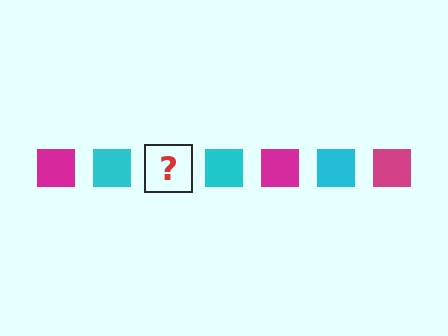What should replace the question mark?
The question mark should be replaced with a magenta square.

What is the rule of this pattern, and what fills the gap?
The rule is that the pattern cycles through magenta, cyan squares. The gap should be filled with a magenta square.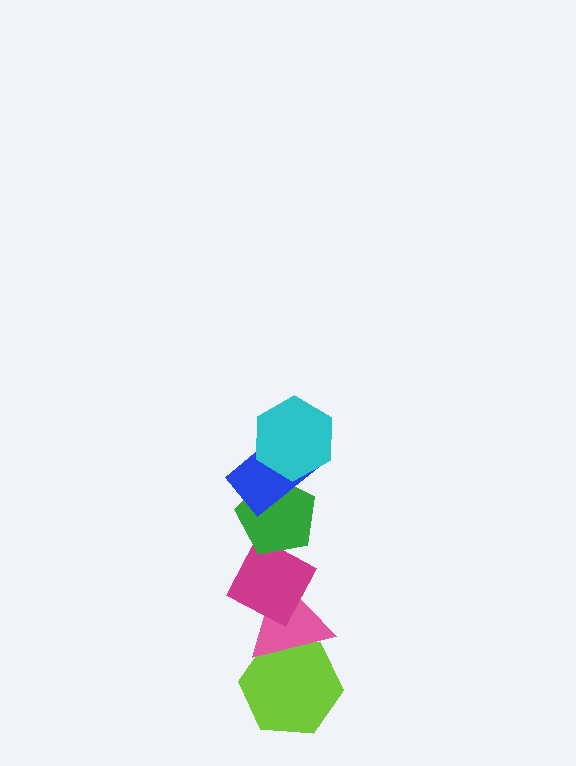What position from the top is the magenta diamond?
The magenta diamond is 4th from the top.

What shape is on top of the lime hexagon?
The pink triangle is on top of the lime hexagon.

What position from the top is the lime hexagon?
The lime hexagon is 6th from the top.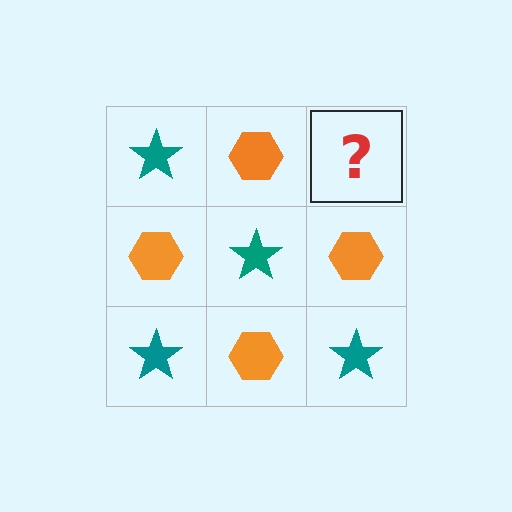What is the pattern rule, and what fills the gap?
The rule is that it alternates teal star and orange hexagon in a checkerboard pattern. The gap should be filled with a teal star.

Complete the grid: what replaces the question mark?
The question mark should be replaced with a teal star.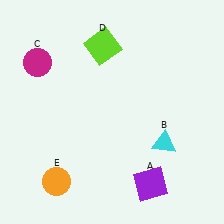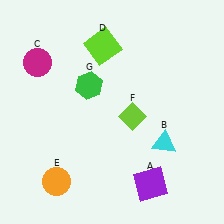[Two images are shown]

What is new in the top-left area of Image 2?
A green hexagon (G) was added in the top-left area of Image 2.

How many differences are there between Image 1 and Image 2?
There are 2 differences between the two images.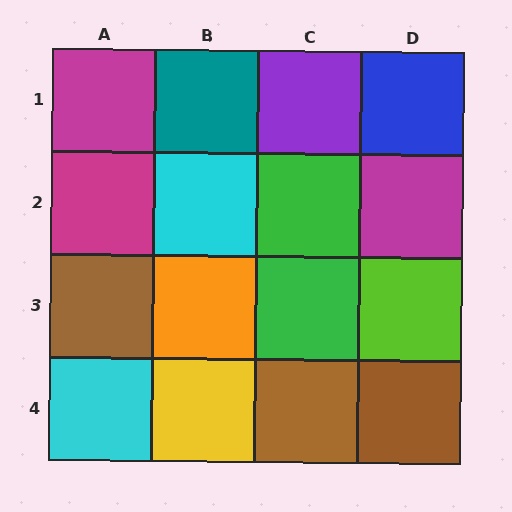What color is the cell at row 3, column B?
Orange.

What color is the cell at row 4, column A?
Cyan.